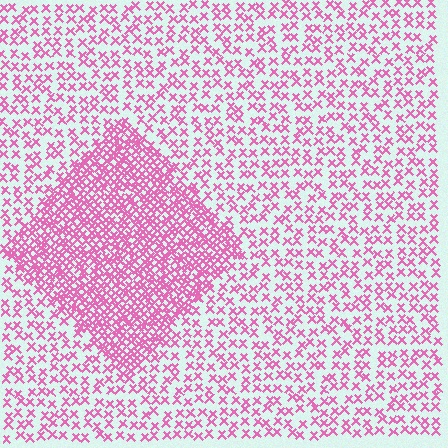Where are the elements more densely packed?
The elements are more densely packed inside the diamond boundary.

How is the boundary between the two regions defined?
The boundary is defined by a change in element density (approximately 2.4x ratio). All elements are the same color, size, and shape.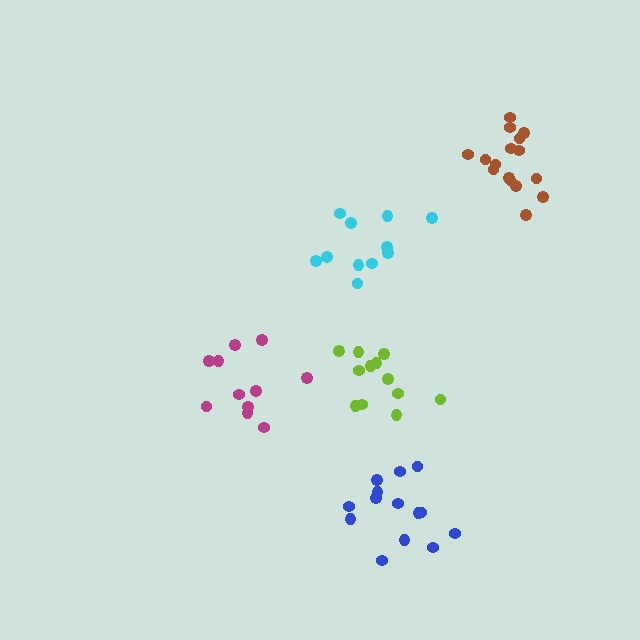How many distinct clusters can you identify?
There are 5 distinct clusters.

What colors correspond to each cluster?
The clusters are colored: cyan, magenta, blue, brown, lime.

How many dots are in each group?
Group 1: 11 dots, Group 2: 11 dots, Group 3: 14 dots, Group 4: 16 dots, Group 5: 12 dots (64 total).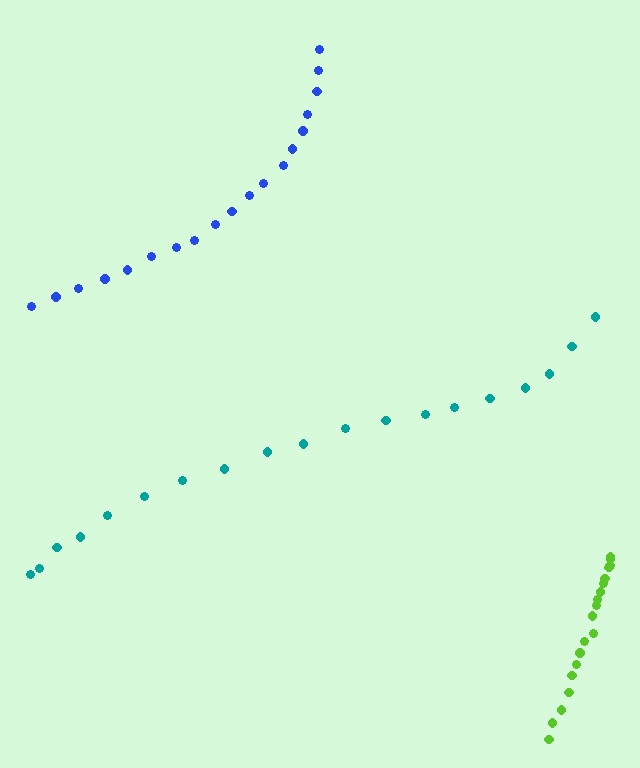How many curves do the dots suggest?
There are 3 distinct paths.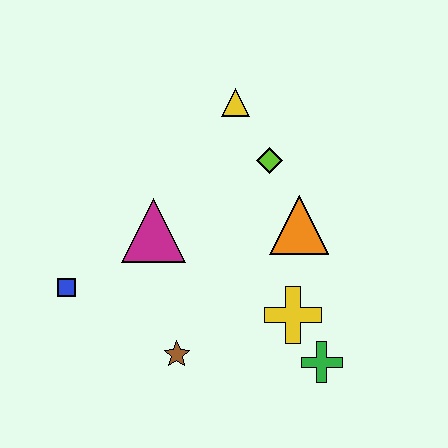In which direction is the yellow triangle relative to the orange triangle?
The yellow triangle is above the orange triangle.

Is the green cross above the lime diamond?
No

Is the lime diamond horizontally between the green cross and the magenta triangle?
Yes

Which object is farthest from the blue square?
The green cross is farthest from the blue square.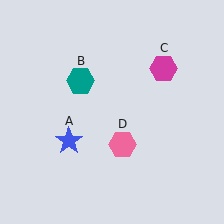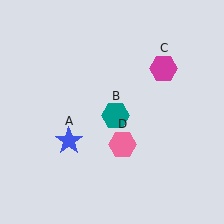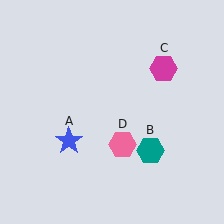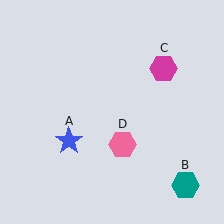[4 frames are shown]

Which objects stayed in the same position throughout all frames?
Blue star (object A) and magenta hexagon (object C) and pink hexagon (object D) remained stationary.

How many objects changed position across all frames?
1 object changed position: teal hexagon (object B).